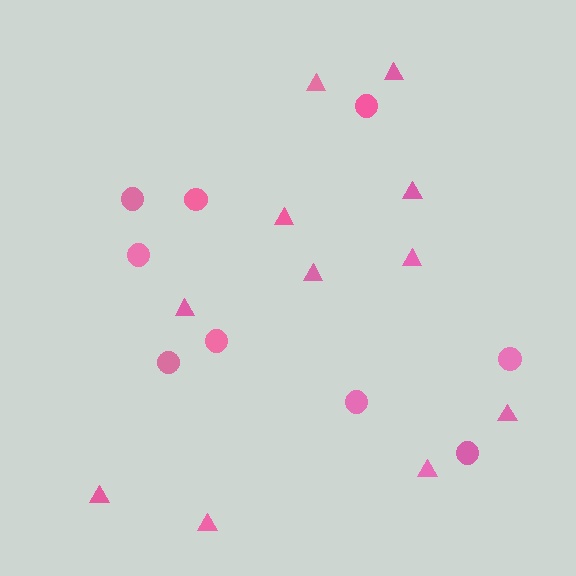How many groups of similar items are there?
There are 2 groups: one group of triangles (11) and one group of circles (9).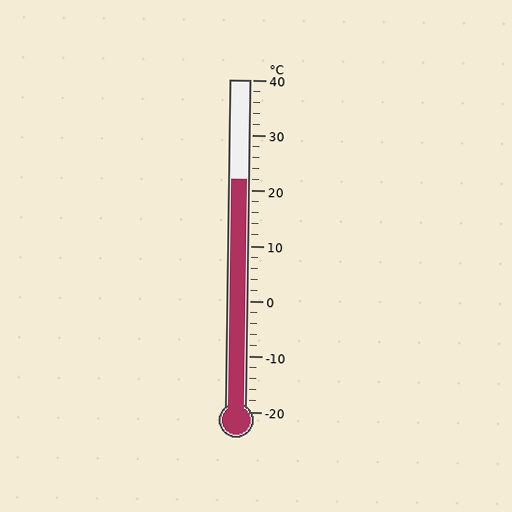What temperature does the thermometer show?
The thermometer shows approximately 22°C.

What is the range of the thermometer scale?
The thermometer scale ranges from -20°C to 40°C.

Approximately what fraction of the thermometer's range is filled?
The thermometer is filled to approximately 70% of its range.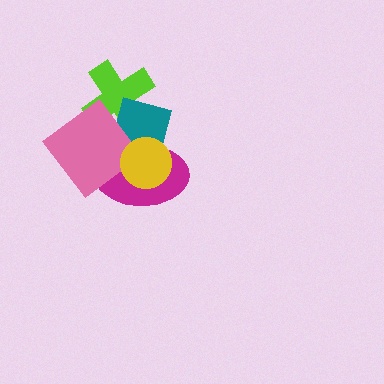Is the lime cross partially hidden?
Yes, it is partially covered by another shape.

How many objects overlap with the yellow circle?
3 objects overlap with the yellow circle.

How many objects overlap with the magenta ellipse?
3 objects overlap with the magenta ellipse.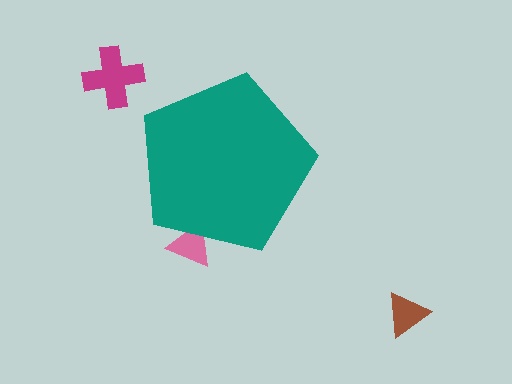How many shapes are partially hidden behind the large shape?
1 shape is partially hidden.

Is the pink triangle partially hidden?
Yes, the pink triangle is partially hidden behind the teal pentagon.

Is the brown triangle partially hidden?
No, the brown triangle is fully visible.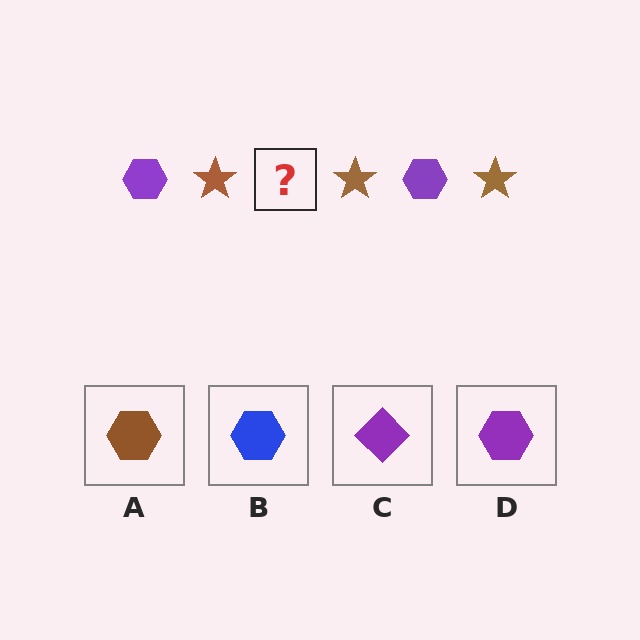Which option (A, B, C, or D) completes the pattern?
D.